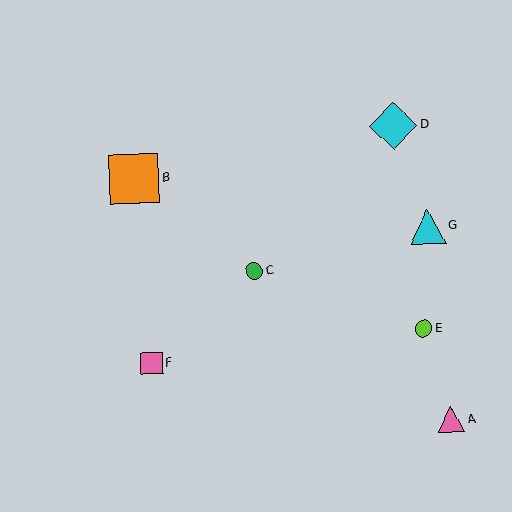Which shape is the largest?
The orange square (labeled B) is the largest.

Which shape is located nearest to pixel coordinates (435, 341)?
The lime circle (labeled E) at (423, 328) is nearest to that location.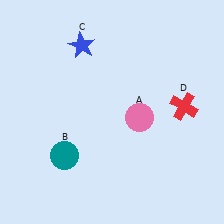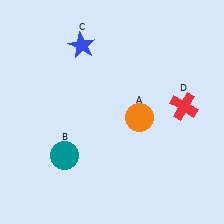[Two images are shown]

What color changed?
The circle (A) changed from pink in Image 1 to orange in Image 2.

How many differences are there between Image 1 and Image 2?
There is 1 difference between the two images.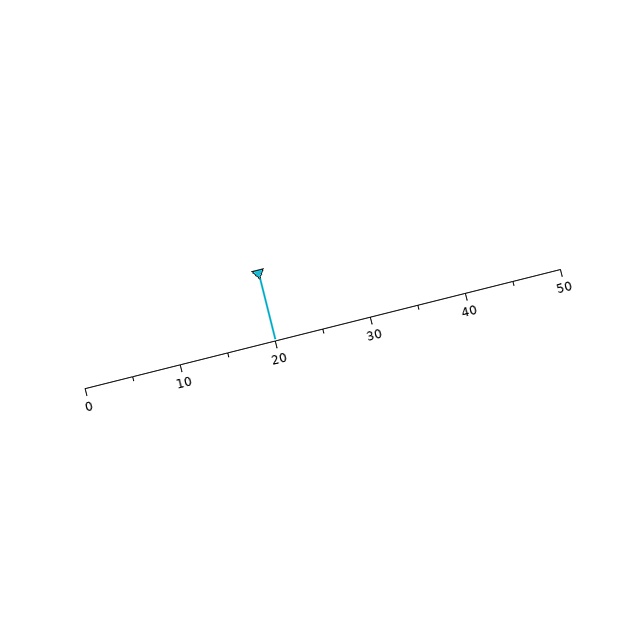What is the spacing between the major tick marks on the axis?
The major ticks are spaced 10 apart.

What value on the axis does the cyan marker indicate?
The marker indicates approximately 20.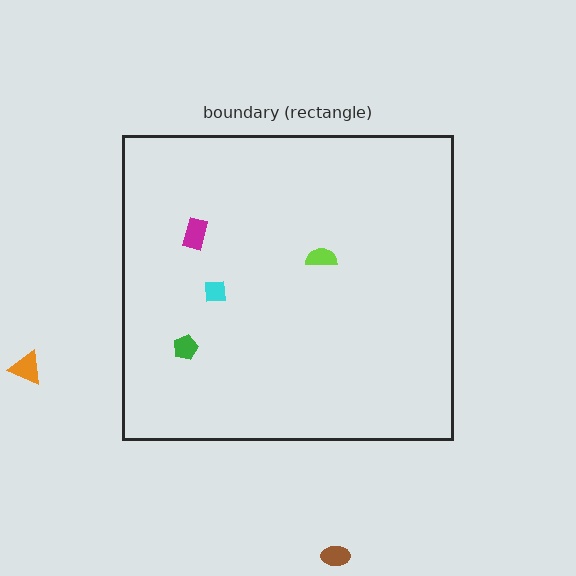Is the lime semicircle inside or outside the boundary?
Inside.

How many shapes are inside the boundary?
4 inside, 2 outside.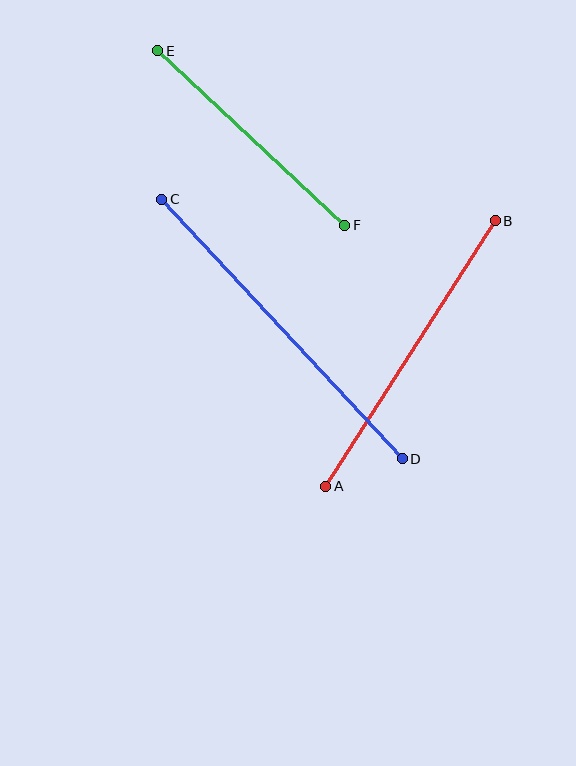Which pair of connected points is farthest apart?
Points C and D are farthest apart.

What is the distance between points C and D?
The distance is approximately 354 pixels.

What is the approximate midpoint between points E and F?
The midpoint is at approximately (251, 138) pixels.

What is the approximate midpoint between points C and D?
The midpoint is at approximately (282, 329) pixels.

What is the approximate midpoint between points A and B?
The midpoint is at approximately (410, 353) pixels.